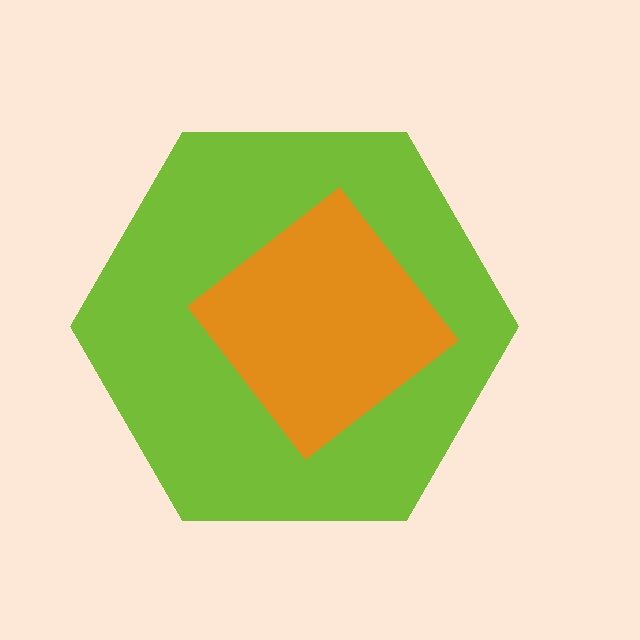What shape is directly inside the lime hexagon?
The orange diamond.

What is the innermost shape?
The orange diamond.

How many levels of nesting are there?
2.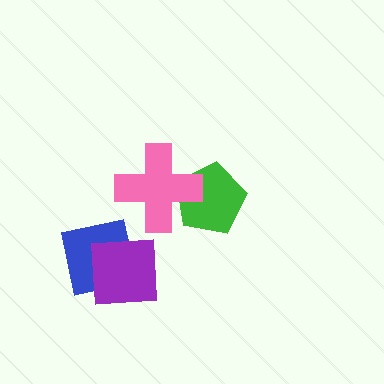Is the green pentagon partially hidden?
Yes, it is partially covered by another shape.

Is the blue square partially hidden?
Yes, it is partially covered by another shape.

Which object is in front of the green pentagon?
The pink cross is in front of the green pentagon.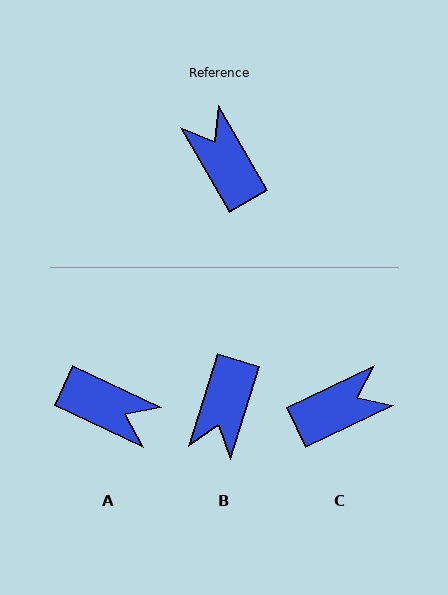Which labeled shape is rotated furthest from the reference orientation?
A, about 145 degrees away.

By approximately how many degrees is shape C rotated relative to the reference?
Approximately 95 degrees clockwise.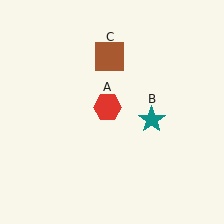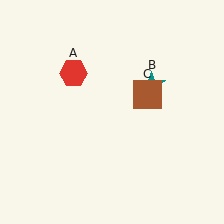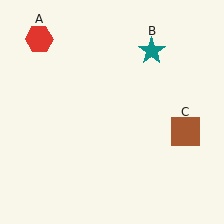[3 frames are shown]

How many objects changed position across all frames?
3 objects changed position: red hexagon (object A), teal star (object B), brown square (object C).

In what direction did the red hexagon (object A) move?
The red hexagon (object A) moved up and to the left.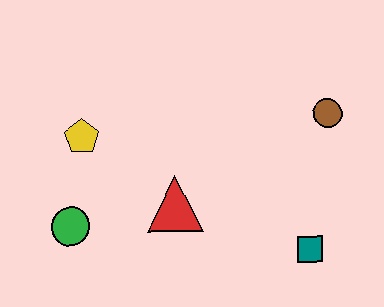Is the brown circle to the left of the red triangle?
No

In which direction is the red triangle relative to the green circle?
The red triangle is to the right of the green circle.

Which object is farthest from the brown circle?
The green circle is farthest from the brown circle.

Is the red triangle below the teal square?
No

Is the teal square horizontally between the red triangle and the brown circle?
Yes